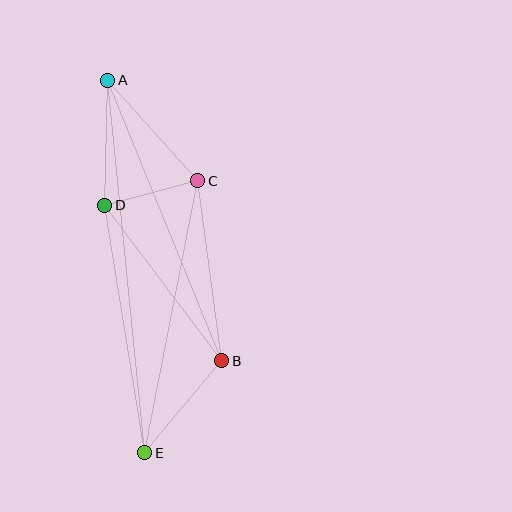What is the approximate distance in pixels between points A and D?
The distance between A and D is approximately 125 pixels.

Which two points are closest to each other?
Points C and D are closest to each other.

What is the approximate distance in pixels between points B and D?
The distance between B and D is approximately 194 pixels.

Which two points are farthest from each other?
Points A and E are farthest from each other.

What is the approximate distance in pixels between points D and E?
The distance between D and E is approximately 250 pixels.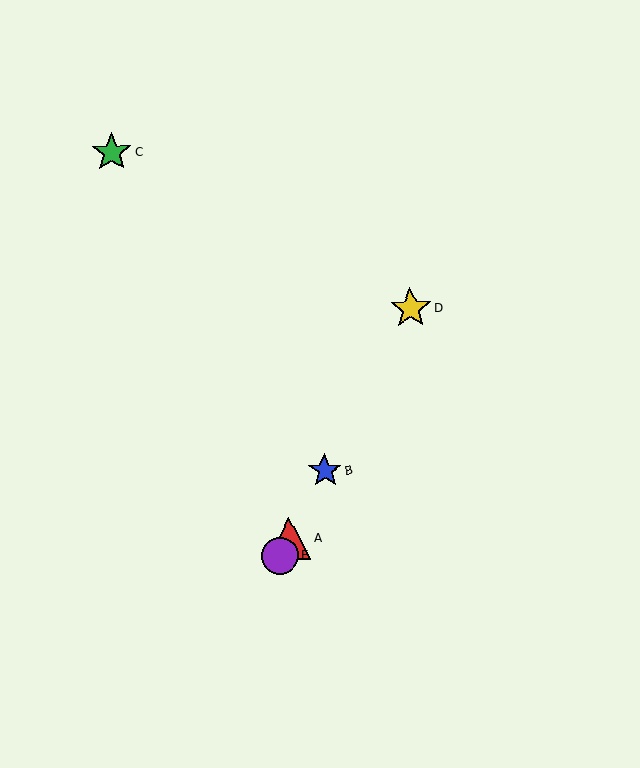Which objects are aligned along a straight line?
Objects A, B, D, E are aligned along a straight line.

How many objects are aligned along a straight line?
4 objects (A, B, D, E) are aligned along a straight line.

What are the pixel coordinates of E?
Object E is at (280, 556).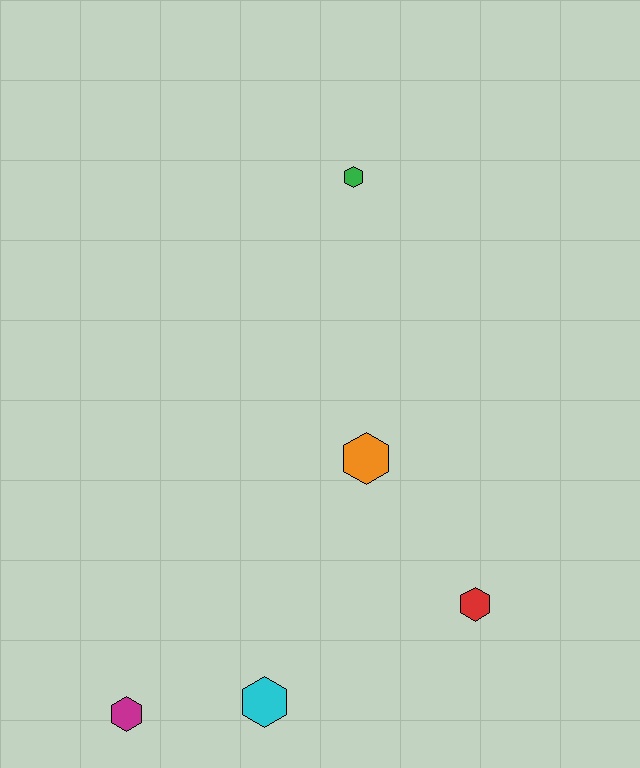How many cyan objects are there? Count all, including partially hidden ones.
There is 1 cyan object.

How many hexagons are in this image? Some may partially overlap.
There are 5 hexagons.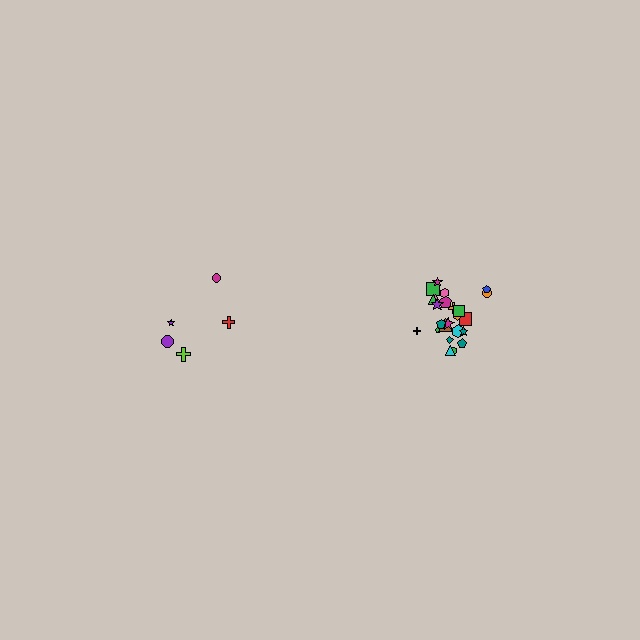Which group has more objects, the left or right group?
The right group.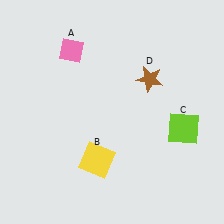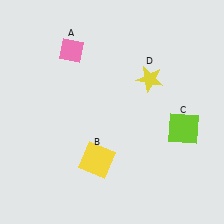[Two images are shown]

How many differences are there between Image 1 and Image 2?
There is 1 difference between the two images.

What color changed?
The star (D) changed from brown in Image 1 to yellow in Image 2.